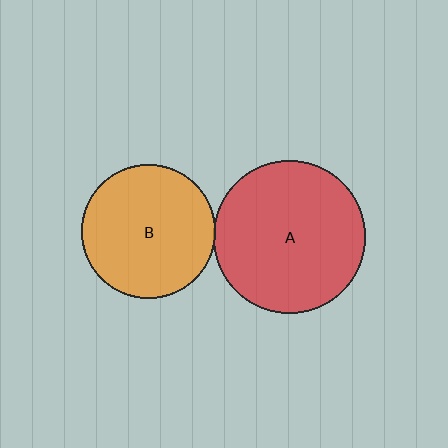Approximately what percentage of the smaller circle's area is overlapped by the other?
Approximately 5%.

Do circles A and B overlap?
Yes.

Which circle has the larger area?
Circle A (red).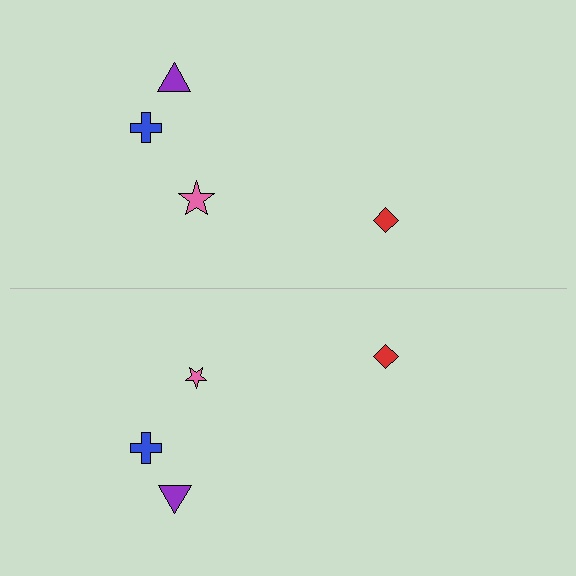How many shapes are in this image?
There are 8 shapes in this image.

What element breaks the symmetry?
The pink star on the bottom side has a different size than its mirror counterpart.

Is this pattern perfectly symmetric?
No, the pattern is not perfectly symmetric. The pink star on the bottom side has a different size than its mirror counterpart.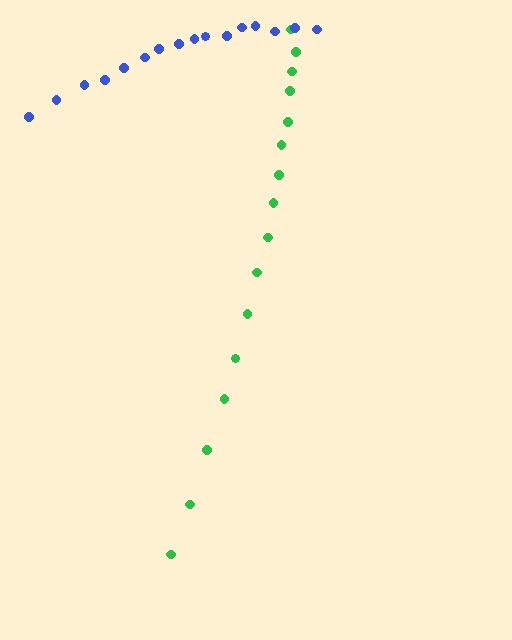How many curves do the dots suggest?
There are 2 distinct paths.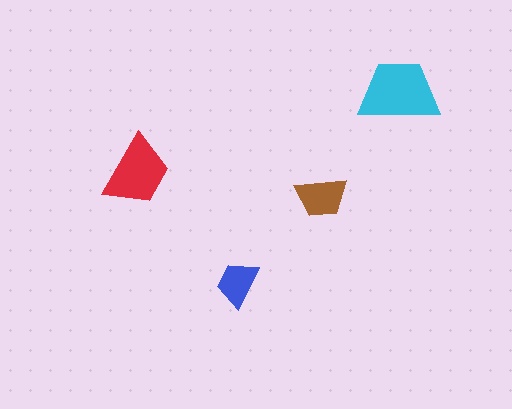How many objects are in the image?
There are 4 objects in the image.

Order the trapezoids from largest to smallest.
the cyan one, the red one, the brown one, the blue one.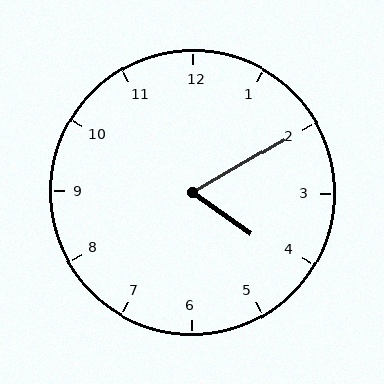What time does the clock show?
4:10.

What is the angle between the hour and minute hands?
Approximately 65 degrees.